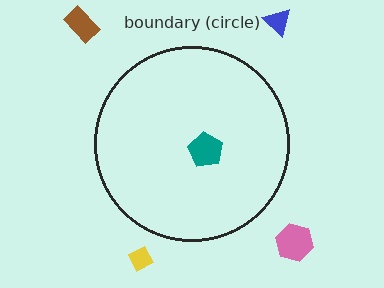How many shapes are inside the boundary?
1 inside, 4 outside.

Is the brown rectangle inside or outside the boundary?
Outside.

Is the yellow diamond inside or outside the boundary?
Outside.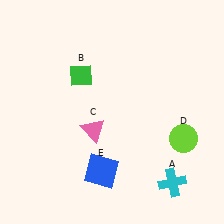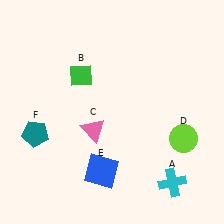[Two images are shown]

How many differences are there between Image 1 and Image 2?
There is 1 difference between the two images.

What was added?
A teal pentagon (F) was added in Image 2.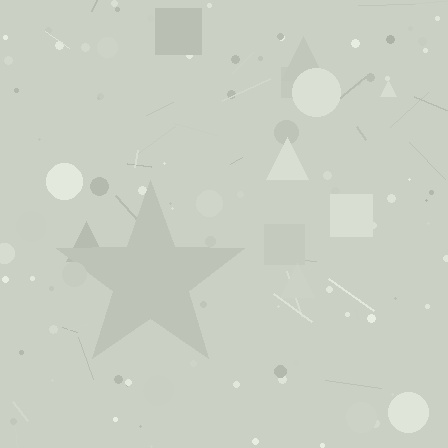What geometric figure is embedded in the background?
A star is embedded in the background.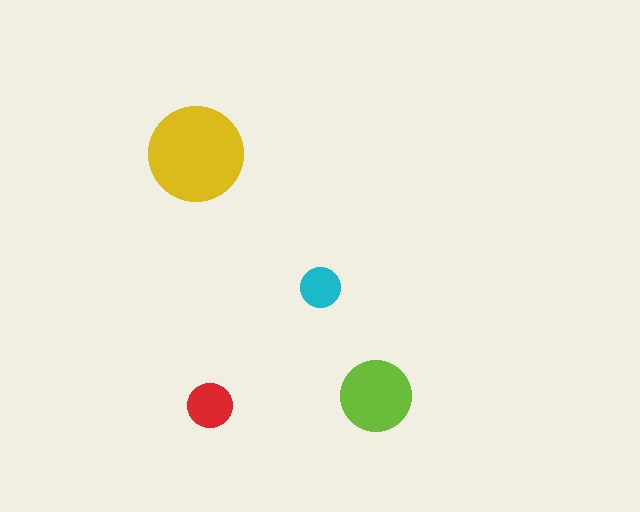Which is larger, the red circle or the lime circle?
The lime one.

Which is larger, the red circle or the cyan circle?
The red one.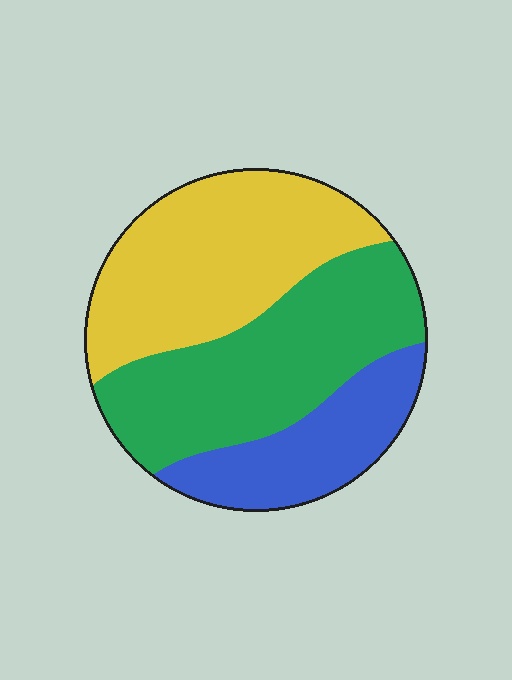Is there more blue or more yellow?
Yellow.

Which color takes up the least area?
Blue, at roughly 20%.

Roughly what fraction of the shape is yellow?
Yellow covers roughly 40% of the shape.